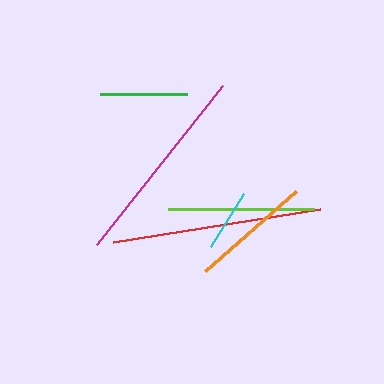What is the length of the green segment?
The green segment is approximately 87 pixels long.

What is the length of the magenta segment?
The magenta segment is approximately 203 pixels long.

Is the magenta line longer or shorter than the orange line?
The magenta line is longer than the orange line.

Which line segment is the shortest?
The cyan line is the shortest at approximately 62 pixels.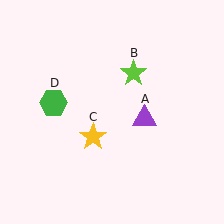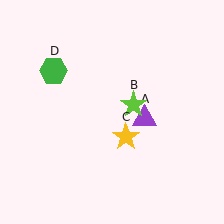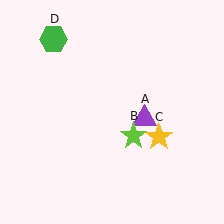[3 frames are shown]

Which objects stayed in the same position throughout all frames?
Purple triangle (object A) remained stationary.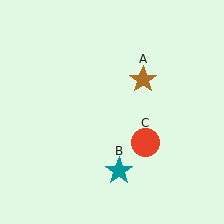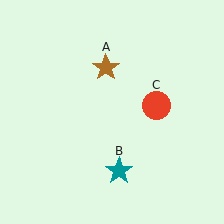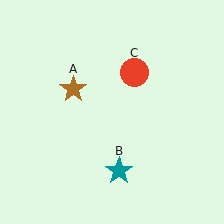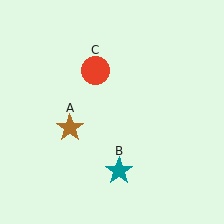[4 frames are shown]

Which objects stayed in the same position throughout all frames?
Teal star (object B) remained stationary.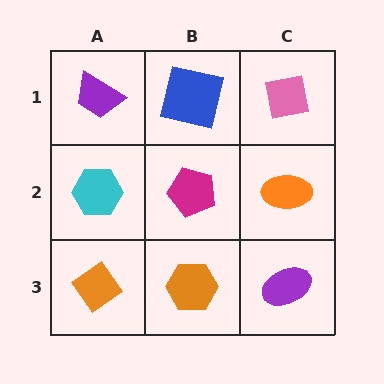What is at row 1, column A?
A purple trapezoid.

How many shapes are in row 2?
3 shapes.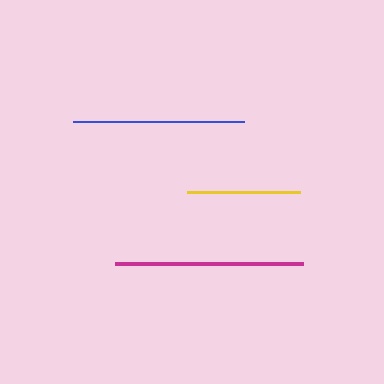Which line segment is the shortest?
The yellow line is the shortest at approximately 113 pixels.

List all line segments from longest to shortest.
From longest to shortest: magenta, blue, yellow.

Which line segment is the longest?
The magenta line is the longest at approximately 188 pixels.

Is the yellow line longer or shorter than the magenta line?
The magenta line is longer than the yellow line.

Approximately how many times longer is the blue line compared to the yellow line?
The blue line is approximately 1.5 times the length of the yellow line.